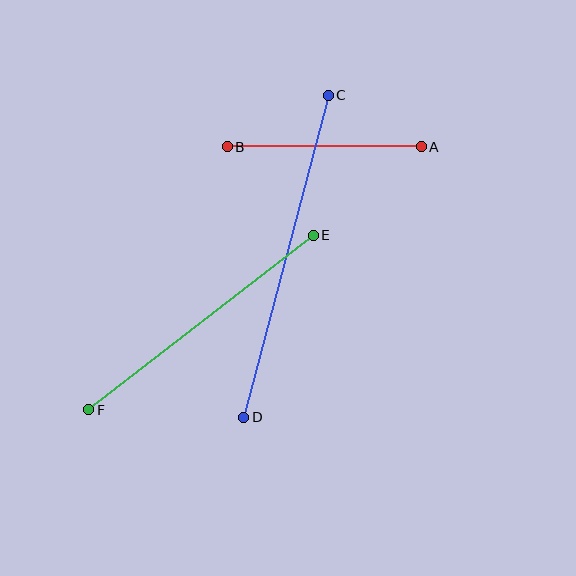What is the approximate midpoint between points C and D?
The midpoint is at approximately (286, 256) pixels.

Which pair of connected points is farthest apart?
Points C and D are farthest apart.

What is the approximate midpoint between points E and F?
The midpoint is at approximately (201, 322) pixels.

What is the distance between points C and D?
The distance is approximately 333 pixels.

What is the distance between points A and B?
The distance is approximately 194 pixels.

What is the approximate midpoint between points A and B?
The midpoint is at approximately (324, 147) pixels.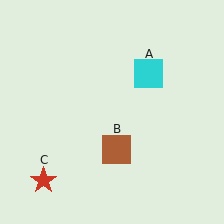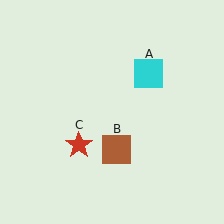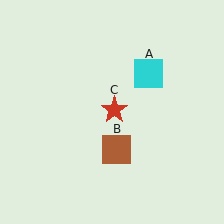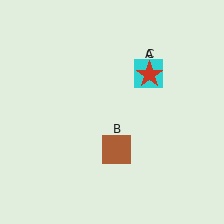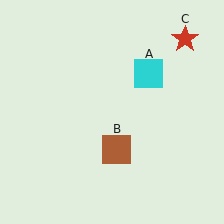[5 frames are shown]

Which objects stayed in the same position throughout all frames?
Cyan square (object A) and brown square (object B) remained stationary.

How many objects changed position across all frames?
1 object changed position: red star (object C).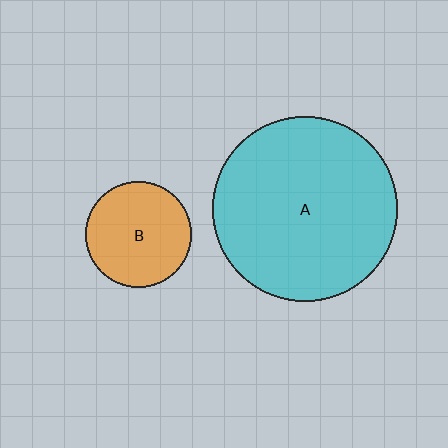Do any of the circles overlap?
No, none of the circles overlap.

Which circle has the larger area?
Circle A (cyan).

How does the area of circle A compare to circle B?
Approximately 3.0 times.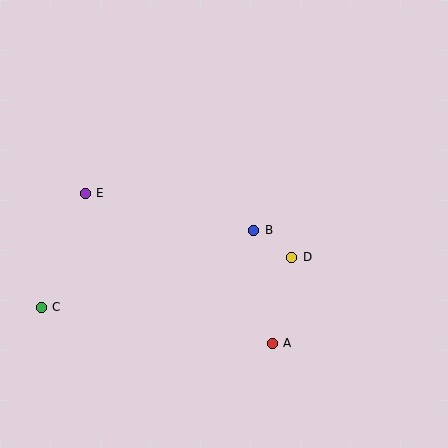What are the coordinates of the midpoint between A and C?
The midpoint between A and C is at (157, 325).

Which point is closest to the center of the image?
Point B at (254, 230) is closest to the center.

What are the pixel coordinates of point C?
Point C is at (41, 307).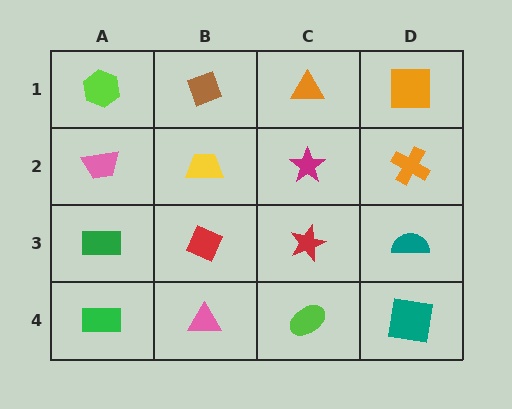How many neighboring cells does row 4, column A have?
2.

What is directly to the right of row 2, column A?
A yellow trapezoid.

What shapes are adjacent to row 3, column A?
A pink trapezoid (row 2, column A), a green rectangle (row 4, column A), a red diamond (row 3, column B).